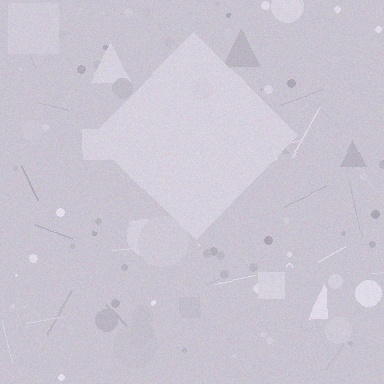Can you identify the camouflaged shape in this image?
The camouflaged shape is a diamond.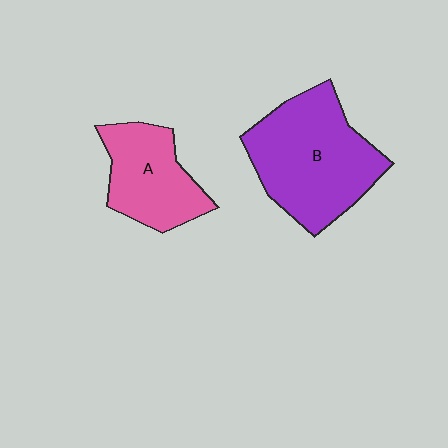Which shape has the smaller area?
Shape A (pink).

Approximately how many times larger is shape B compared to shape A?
Approximately 1.6 times.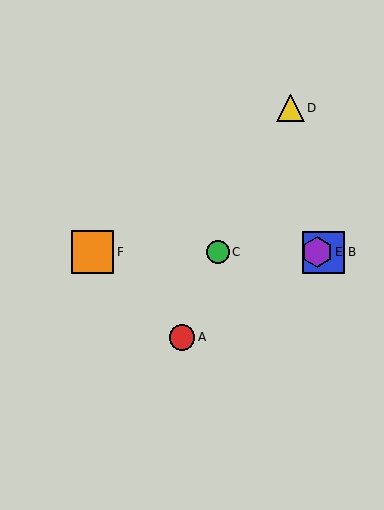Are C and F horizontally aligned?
Yes, both are at y≈252.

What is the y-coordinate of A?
Object A is at y≈337.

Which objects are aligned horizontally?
Objects B, C, E, F are aligned horizontally.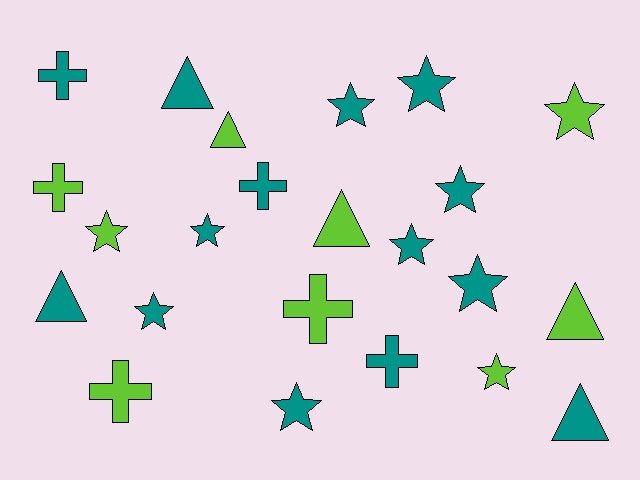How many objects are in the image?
There are 23 objects.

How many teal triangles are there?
There are 3 teal triangles.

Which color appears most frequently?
Teal, with 14 objects.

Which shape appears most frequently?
Star, with 11 objects.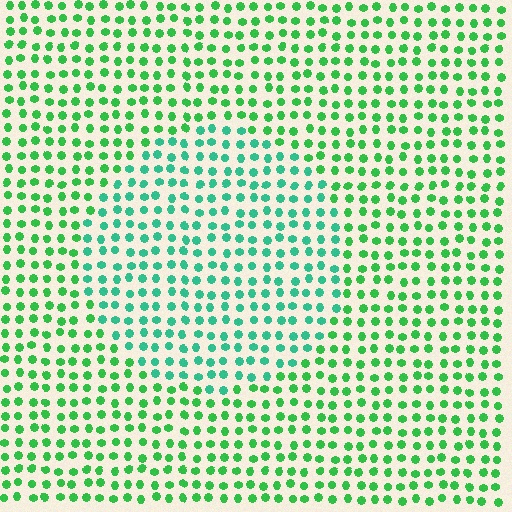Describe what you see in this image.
The image is filled with small green elements in a uniform arrangement. A circle-shaped region is visible where the elements are tinted to a slightly different hue, forming a subtle color boundary.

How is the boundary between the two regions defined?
The boundary is defined purely by a slight shift in hue (about 30 degrees). Spacing, size, and orientation are identical on both sides.